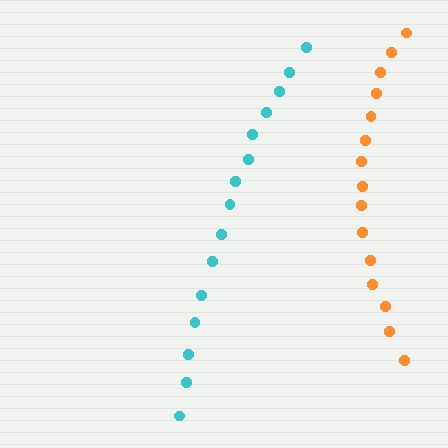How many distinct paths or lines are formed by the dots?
There are 2 distinct paths.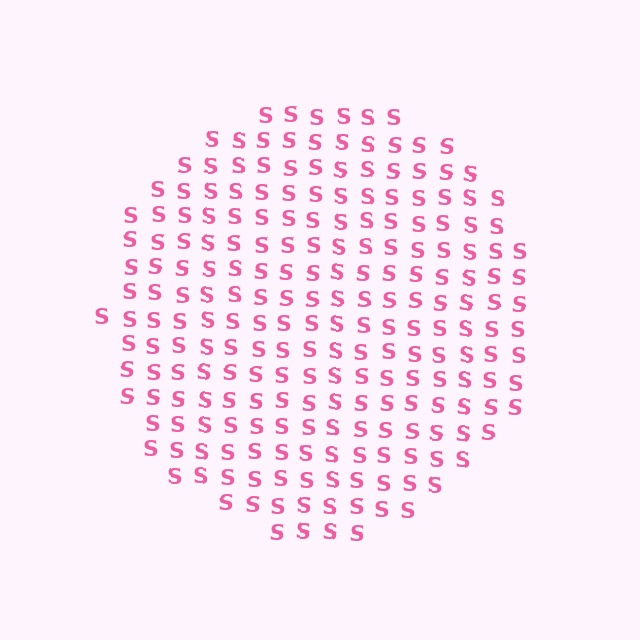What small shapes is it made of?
It is made of small letter S's.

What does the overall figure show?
The overall figure shows a circle.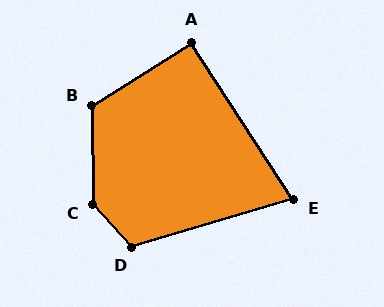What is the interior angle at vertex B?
Approximately 122 degrees (obtuse).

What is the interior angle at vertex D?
Approximately 116 degrees (obtuse).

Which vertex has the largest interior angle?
C, at approximately 139 degrees.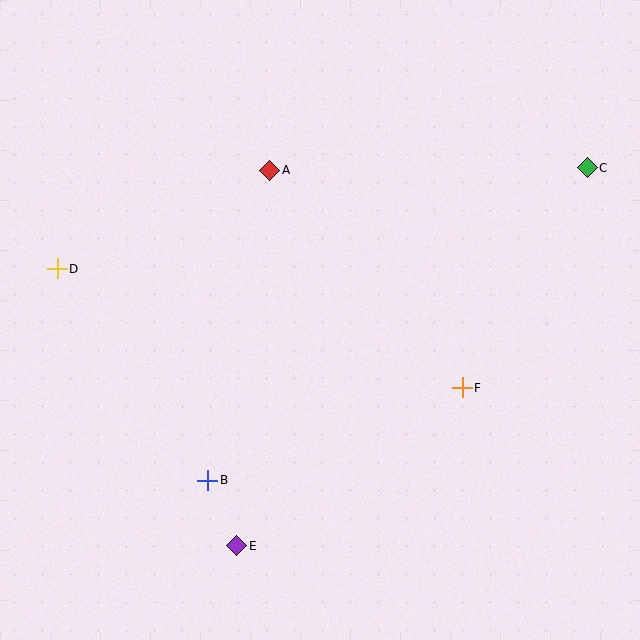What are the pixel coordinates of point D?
Point D is at (57, 269).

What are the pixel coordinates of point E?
Point E is at (237, 546).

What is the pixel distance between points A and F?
The distance between A and F is 290 pixels.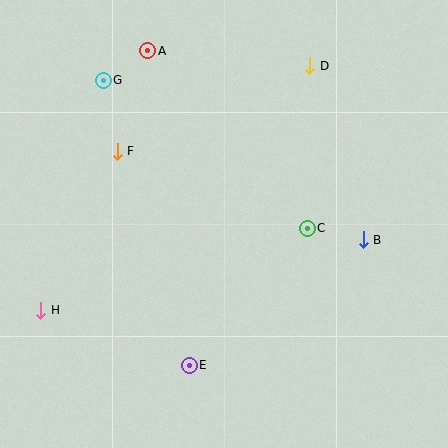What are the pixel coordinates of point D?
Point D is at (310, 66).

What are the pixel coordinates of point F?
Point F is at (117, 151).